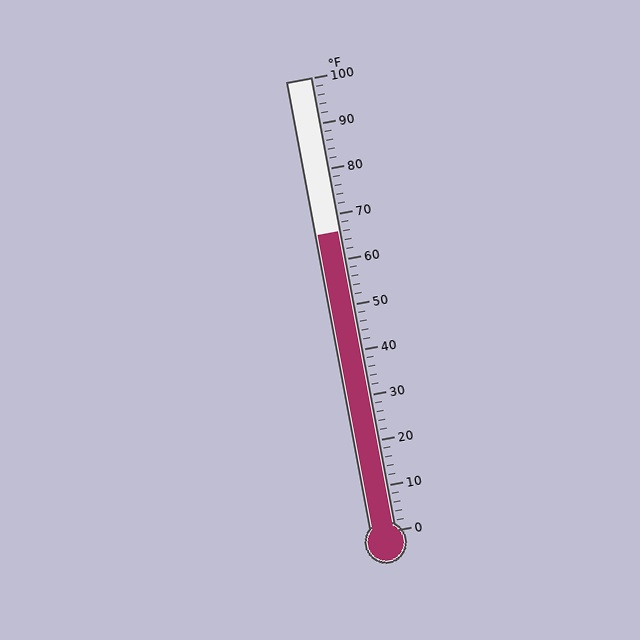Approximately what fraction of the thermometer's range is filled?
The thermometer is filled to approximately 65% of its range.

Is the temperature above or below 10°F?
The temperature is above 10°F.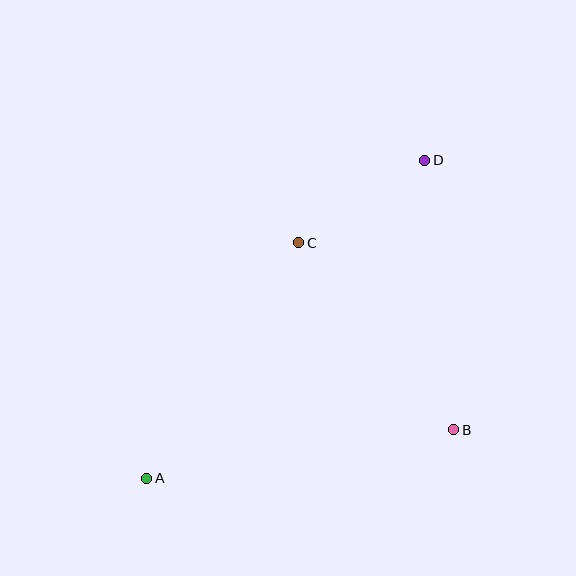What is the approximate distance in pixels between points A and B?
The distance between A and B is approximately 311 pixels.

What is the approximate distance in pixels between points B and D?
The distance between B and D is approximately 271 pixels.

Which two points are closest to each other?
Points C and D are closest to each other.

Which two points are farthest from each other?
Points A and D are farthest from each other.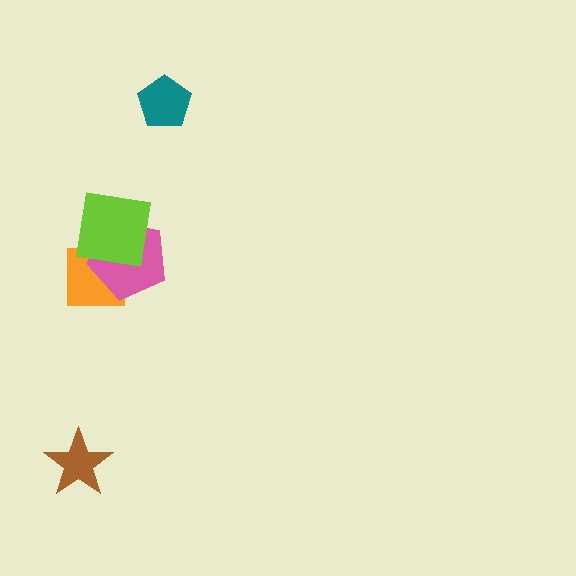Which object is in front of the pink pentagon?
The lime square is in front of the pink pentagon.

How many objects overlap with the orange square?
2 objects overlap with the orange square.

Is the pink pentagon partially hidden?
Yes, it is partially covered by another shape.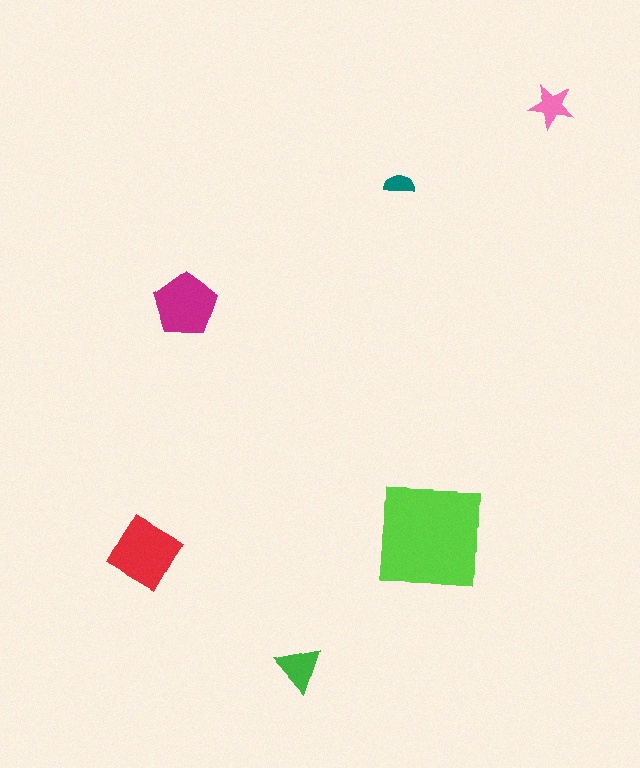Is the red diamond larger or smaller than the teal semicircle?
Larger.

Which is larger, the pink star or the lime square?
The lime square.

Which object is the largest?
The lime square.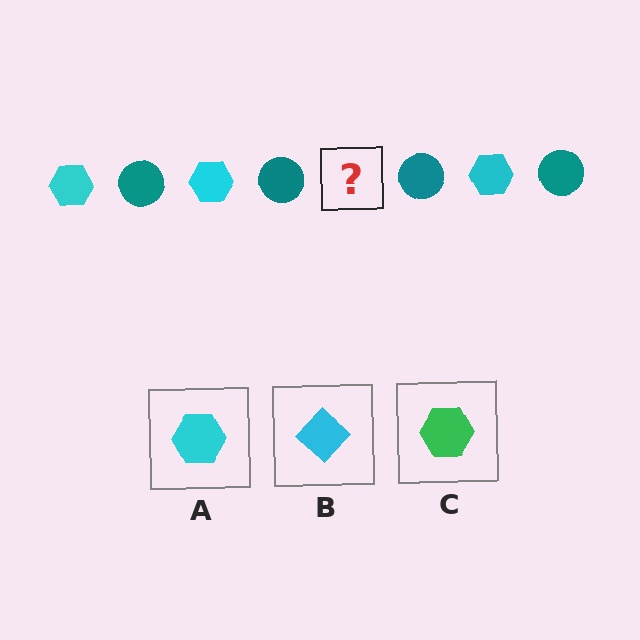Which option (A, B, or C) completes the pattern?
A.